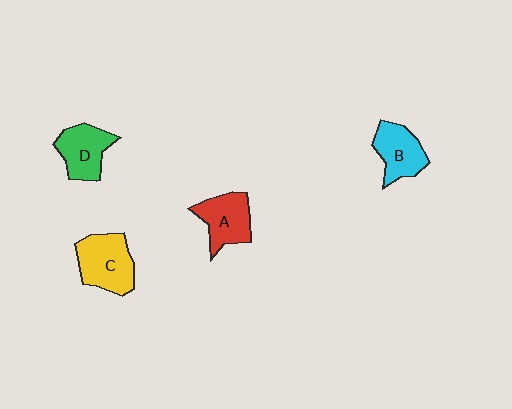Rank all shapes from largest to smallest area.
From largest to smallest: C (yellow), A (red), D (green), B (cyan).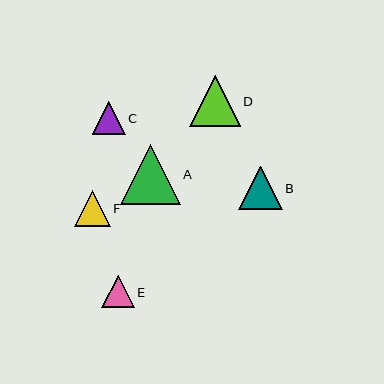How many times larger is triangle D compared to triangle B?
Triangle D is approximately 1.2 times the size of triangle B.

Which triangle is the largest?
Triangle A is the largest with a size of approximately 59 pixels.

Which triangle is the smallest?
Triangle E is the smallest with a size of approximately 32 pixels.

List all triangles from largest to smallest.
From largest to smallest: A, D, B, F, C, E.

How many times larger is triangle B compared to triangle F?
Triangle B is approximately 1.2 times the size of triangle F.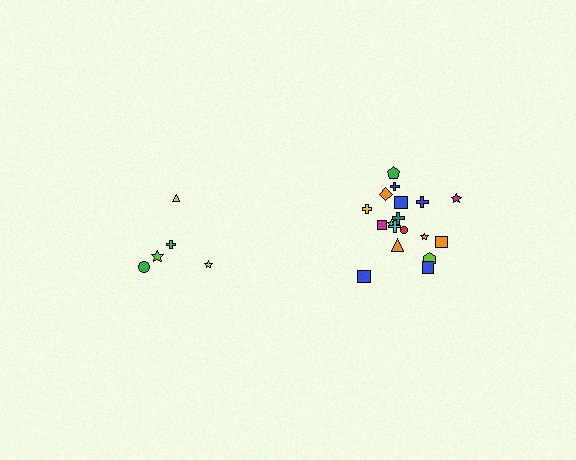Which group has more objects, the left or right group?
The right group.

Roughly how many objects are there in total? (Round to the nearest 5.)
Roughly 25 objects in total.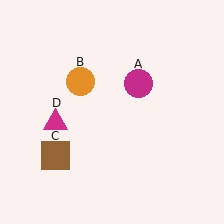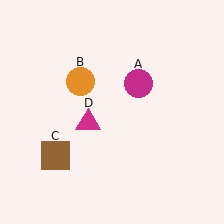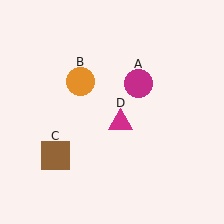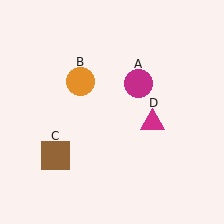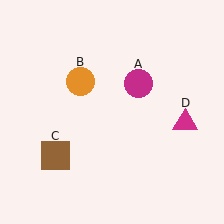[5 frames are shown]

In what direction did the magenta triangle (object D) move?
The magenta triangle (object D) moved right.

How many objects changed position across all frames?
1 object changed position: magenta triangle (object D).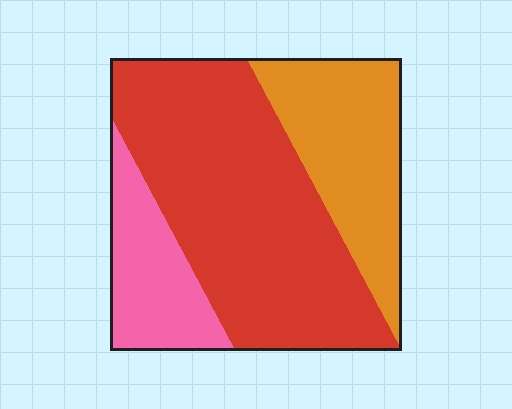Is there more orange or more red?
Red.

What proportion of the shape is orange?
Orange takes up about one quarter (1/4) of the shape.